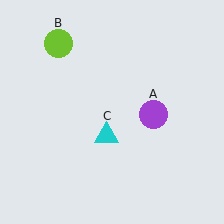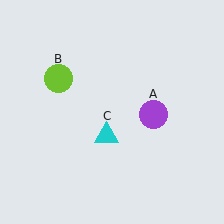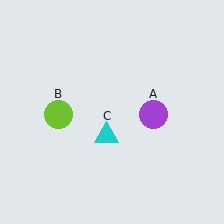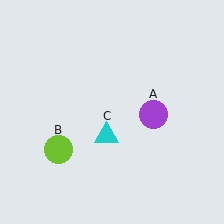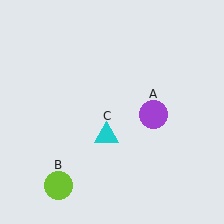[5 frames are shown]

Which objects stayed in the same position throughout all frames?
Purple circle (object A) and cyan triangle (object C) remained stationary.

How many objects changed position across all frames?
1 object changed position: lime circle (object B).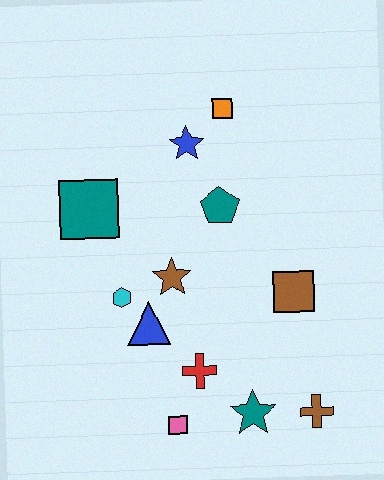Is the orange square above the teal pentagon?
Yes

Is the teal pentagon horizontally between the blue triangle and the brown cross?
Yes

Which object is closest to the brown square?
The teal pentagon is closest to the brown square.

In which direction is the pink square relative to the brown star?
The pink square is below the brown star.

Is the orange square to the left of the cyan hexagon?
No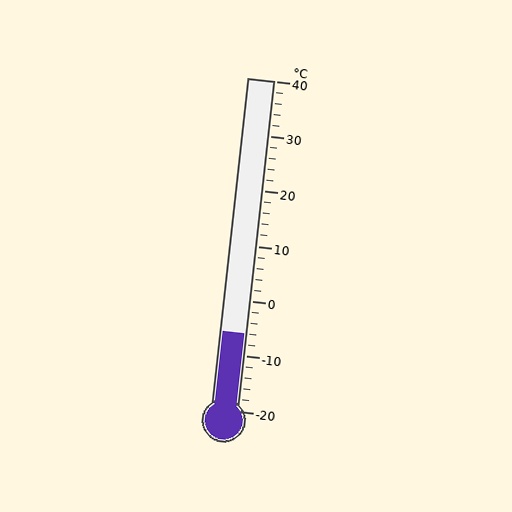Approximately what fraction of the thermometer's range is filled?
The thermometer is filled to approximately 25% of its range.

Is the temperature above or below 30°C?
The temperature is below 30°C.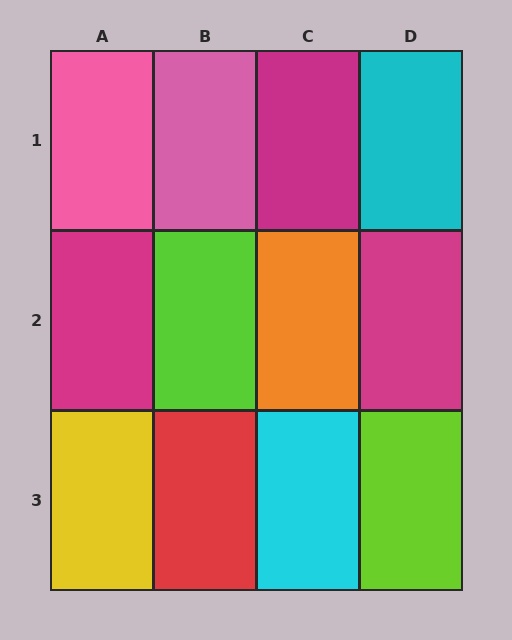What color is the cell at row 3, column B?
Red.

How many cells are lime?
2 cells are lime.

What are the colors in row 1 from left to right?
Pink, pink, magenta, cyan.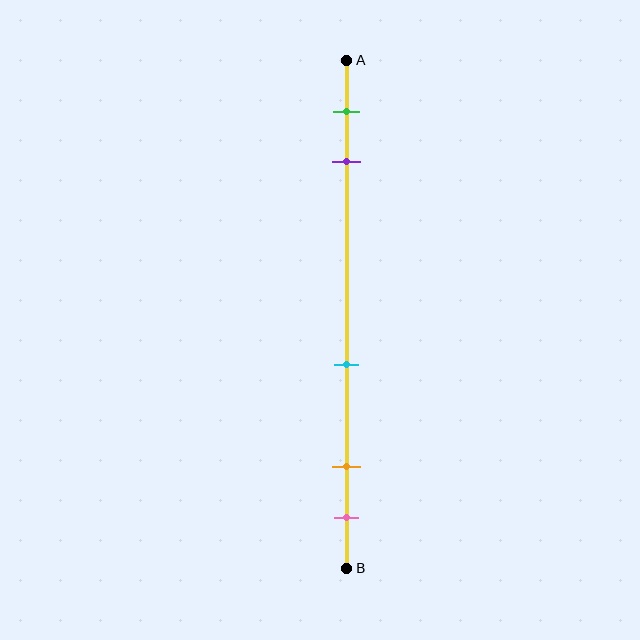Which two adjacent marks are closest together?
The orange and pink marks are the closest adjacent pair.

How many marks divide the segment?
There are 5 marks dividing the segment.